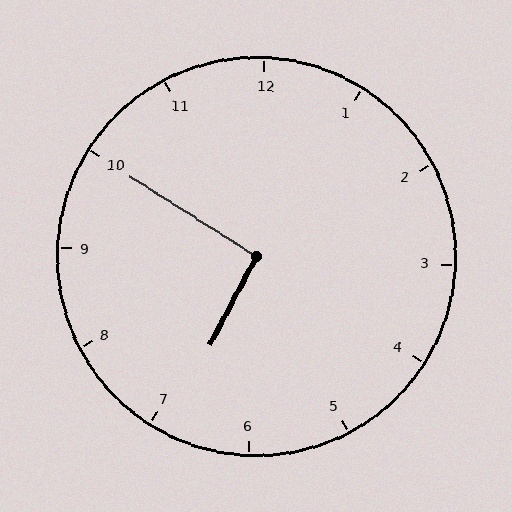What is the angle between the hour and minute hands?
Approximately 95 degrees.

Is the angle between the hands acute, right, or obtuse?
It is right.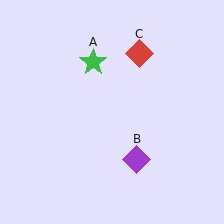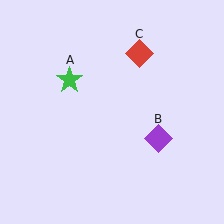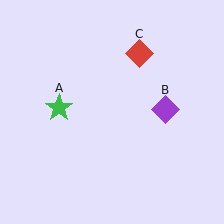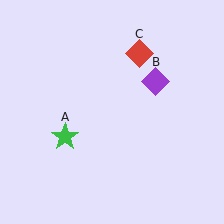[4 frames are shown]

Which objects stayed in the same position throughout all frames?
Red diamond (object C) remained stationary.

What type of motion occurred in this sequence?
The green star (object A), purple diamond (object B) rotated counterclockwise around the center of the scene.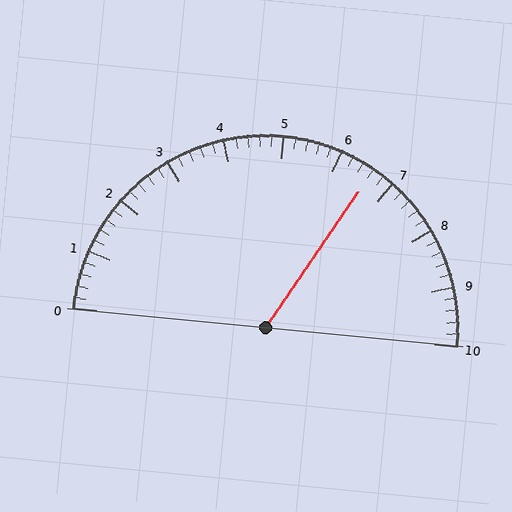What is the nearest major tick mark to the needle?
The nearest major tick mark is 7.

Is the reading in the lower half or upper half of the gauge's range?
The reading is in the upper half of the range (0 to 10).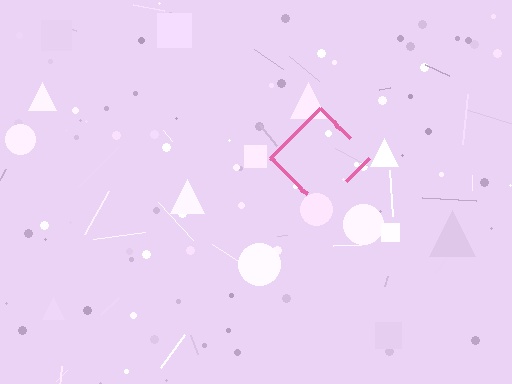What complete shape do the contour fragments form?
The contour fragments form a diamond.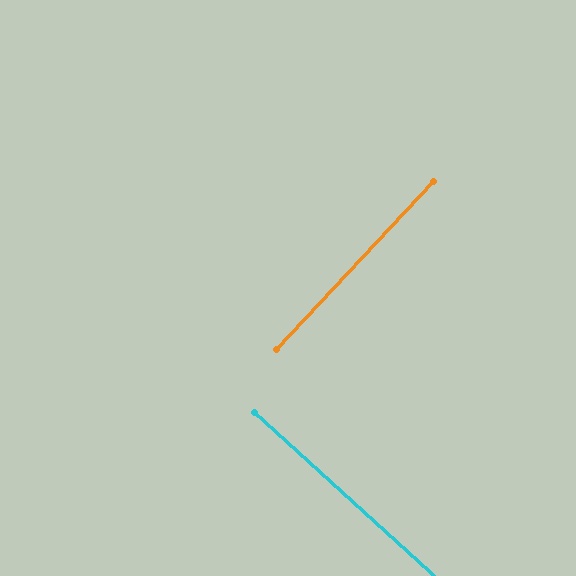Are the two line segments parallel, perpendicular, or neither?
Perpendicular — they meet at approximately 89°.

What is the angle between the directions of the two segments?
Approximately 89 degrees.